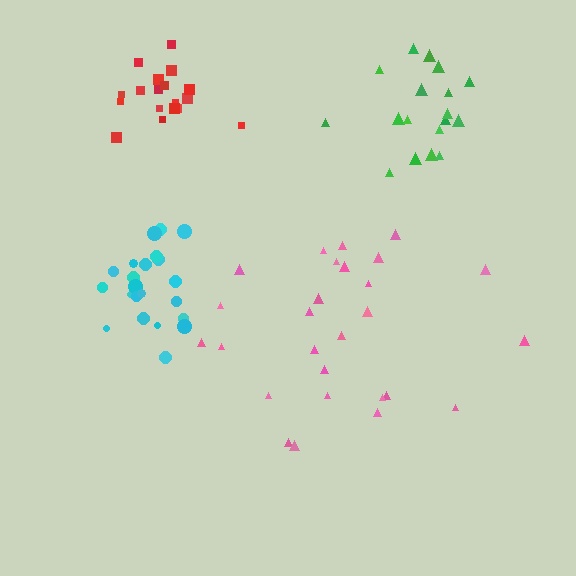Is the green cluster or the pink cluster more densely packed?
Green.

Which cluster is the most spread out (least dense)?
Pink.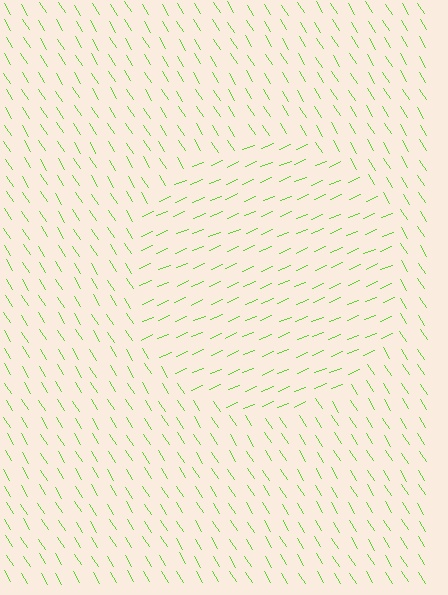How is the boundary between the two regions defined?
The boundary is defined purely by a change in line orientation (approximately 81 degrees difference). All lines are the same color and thickness.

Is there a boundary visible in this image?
Yes, there is a texture boundary formed by a change in line orientation.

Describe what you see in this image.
The image is filled with small lime line segments. A circle region in the image has lines oriented differently from the surrounding lines, creating a visible texture boundary.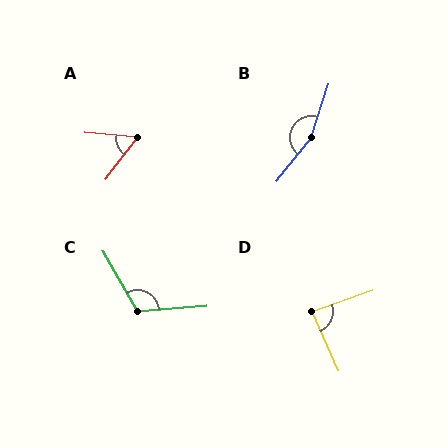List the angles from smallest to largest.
A (58°), D (85°), C (116°), B (160°).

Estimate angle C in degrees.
Approximately 116 degrees.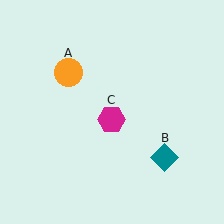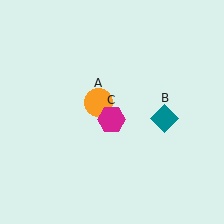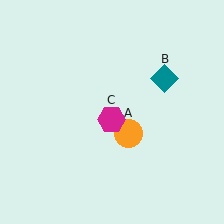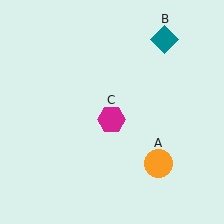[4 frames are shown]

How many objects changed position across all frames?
2 objects changed position: orange circle (object A), teal diamond (object B).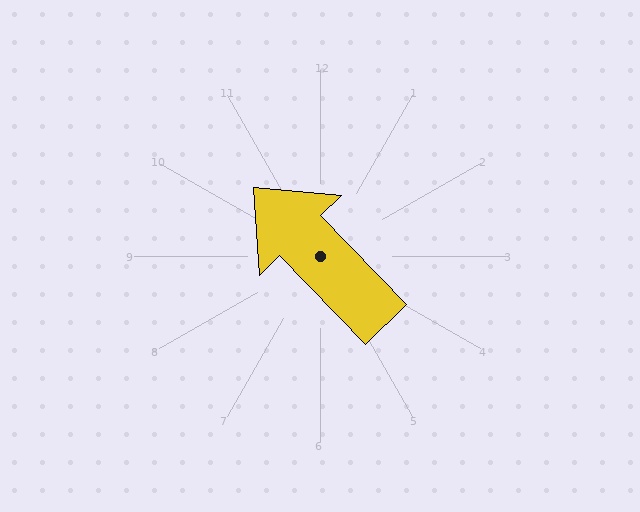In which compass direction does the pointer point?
Northwest.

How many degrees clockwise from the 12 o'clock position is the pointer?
Approximately 316 degrees.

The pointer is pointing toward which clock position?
Roughly 11 o'clock.